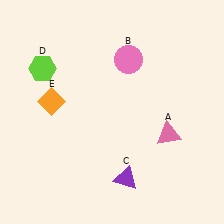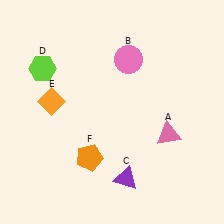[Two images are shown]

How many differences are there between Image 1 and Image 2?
There is 1 difference between the two images.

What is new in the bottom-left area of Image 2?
An orange pentagon (F) was added in the bottom-left area of Image 2.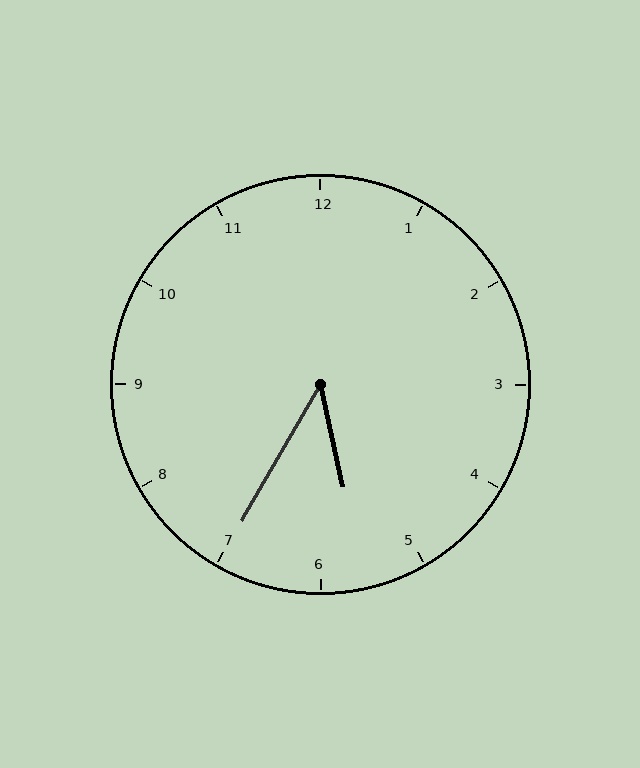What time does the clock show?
5:35.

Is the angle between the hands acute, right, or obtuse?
It is acute.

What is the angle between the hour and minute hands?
Approximately 42 degrees.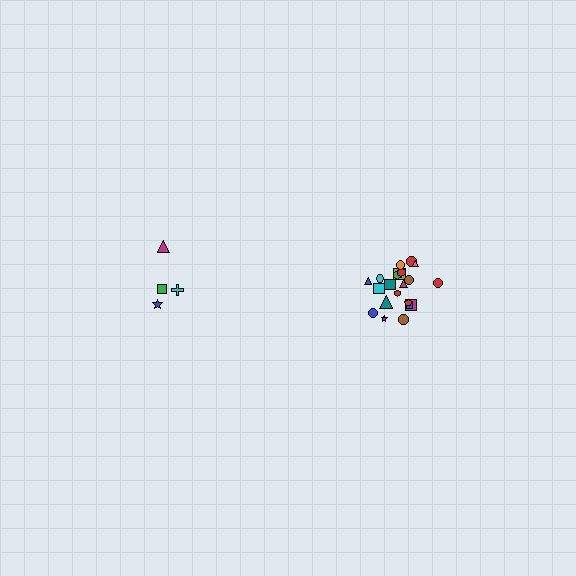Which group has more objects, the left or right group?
The right group.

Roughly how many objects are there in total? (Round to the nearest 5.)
Roughly 25 objects in total.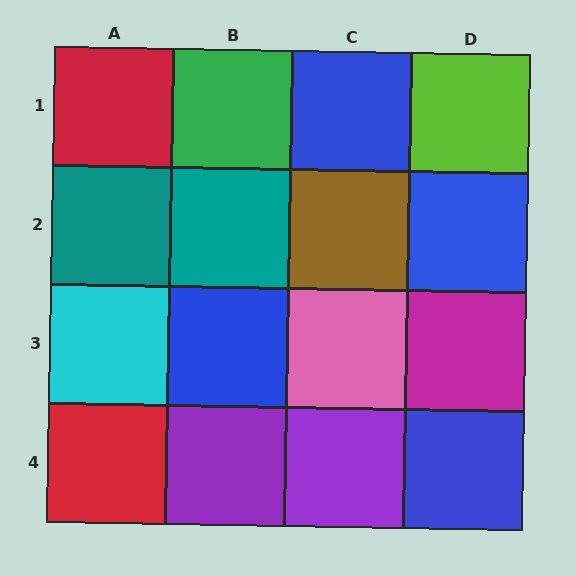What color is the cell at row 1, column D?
Lime.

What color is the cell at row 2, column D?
Blue.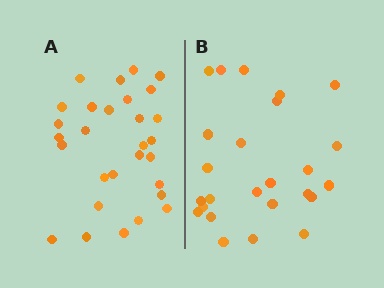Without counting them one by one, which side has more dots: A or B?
Region A (the left region) has more dots.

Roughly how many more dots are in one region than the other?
Region A has about 4 more dots than region B.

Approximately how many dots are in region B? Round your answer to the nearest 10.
About 20 dots. (The exact count is 25, which rounds to 20.)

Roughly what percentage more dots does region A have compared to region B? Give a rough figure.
About 15% more.